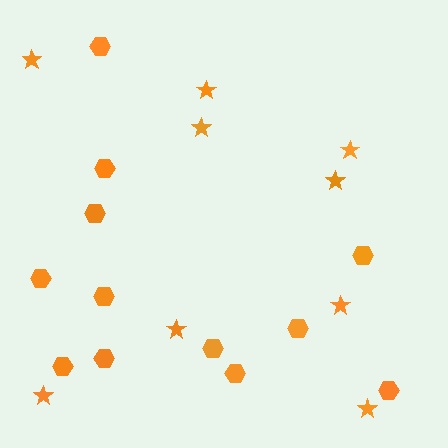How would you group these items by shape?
There are 2 groups: one group of hexagons (12) and one group of stars (9).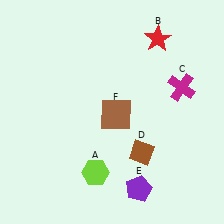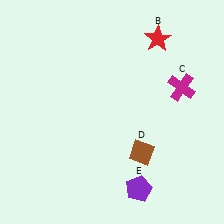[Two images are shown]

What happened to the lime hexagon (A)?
The lime hexagon (A) was removed in Image 2. It was in the bottom-left area of Image 1.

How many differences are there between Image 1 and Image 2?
There are 2 differences between the two images.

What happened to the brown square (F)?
The brown square (F) was removed in Image 2. It was in the bottom-right area of Image 1.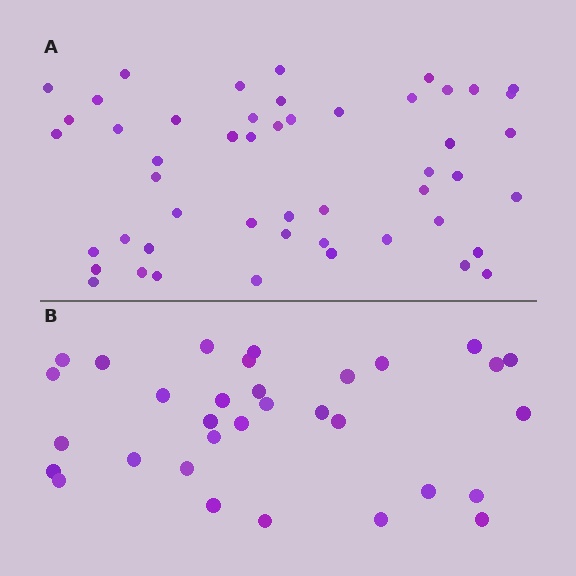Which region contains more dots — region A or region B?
Region A (the top region) has more dots.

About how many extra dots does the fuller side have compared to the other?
Region A has approximately 20 more dots than region B.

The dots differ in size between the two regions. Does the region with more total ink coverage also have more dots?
No. Region B has more total ink coverage because its dots are larger, but region A actually contains more individual dots. Total area can be misleading — the number of items is what matters here.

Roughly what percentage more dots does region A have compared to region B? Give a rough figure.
About 55% more.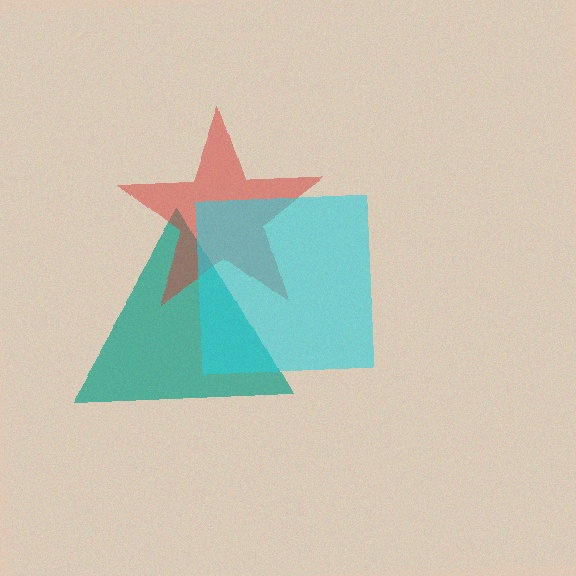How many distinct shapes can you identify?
There are 3 distinct shapes: a teal triangle, a red star, a cyan square.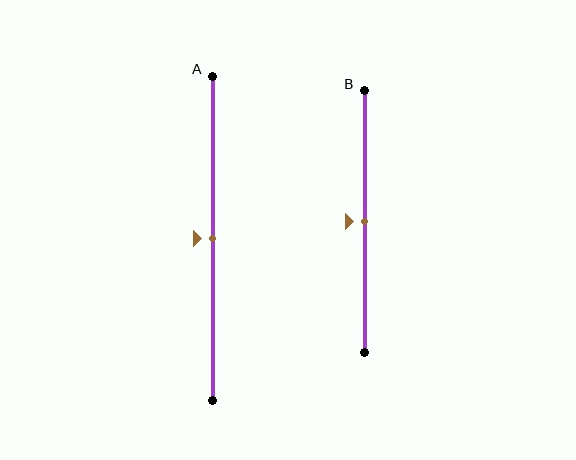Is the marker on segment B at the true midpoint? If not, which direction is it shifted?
Yes, the marker on segment B is at the true midpoint.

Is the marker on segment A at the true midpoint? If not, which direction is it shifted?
Yes, the marker on segment A is at the true midpoint.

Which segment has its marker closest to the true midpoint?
Segment A has its marker closest to the true midpoint.